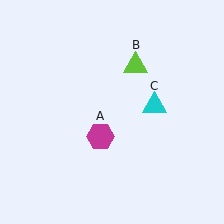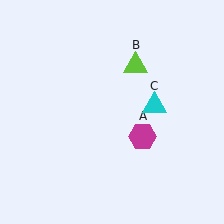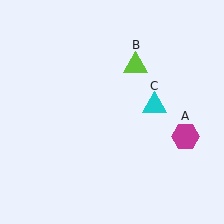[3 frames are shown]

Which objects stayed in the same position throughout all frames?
Lime triangle (object B) and cyan triangle (object C) remained stationary.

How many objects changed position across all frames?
1 object changed position: magenta hexagon (object A).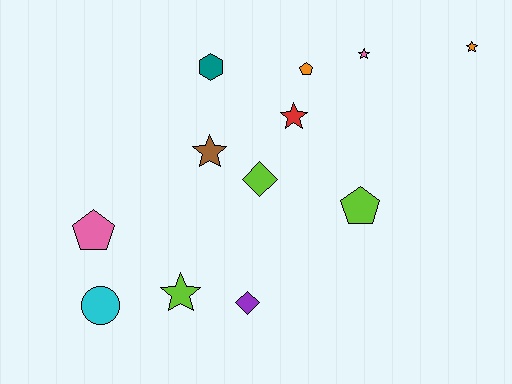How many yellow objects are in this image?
There are no yellow objects.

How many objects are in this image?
There are 12 objects.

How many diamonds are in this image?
There are 2 diamonds.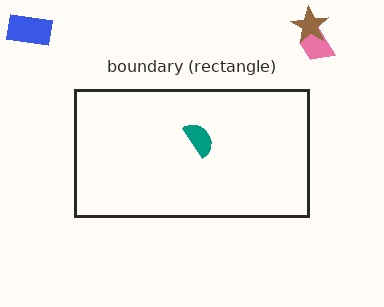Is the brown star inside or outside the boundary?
Outside.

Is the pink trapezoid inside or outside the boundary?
Outside.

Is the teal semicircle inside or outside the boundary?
Inside.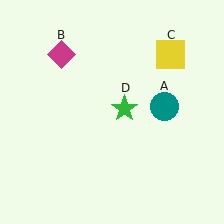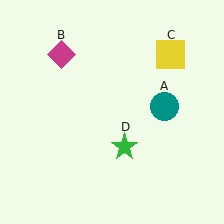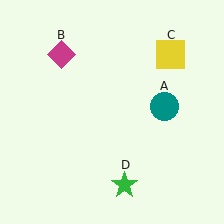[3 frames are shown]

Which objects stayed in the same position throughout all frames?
Teal circle (object A) and magenta diamond (object B) and yellow square (object C) remained stationary.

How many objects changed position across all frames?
1 object changed position: green star (object D).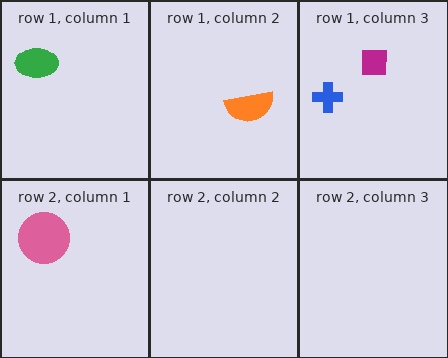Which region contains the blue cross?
The row 1, column 3 region.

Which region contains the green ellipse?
The row 1, column 1 region.